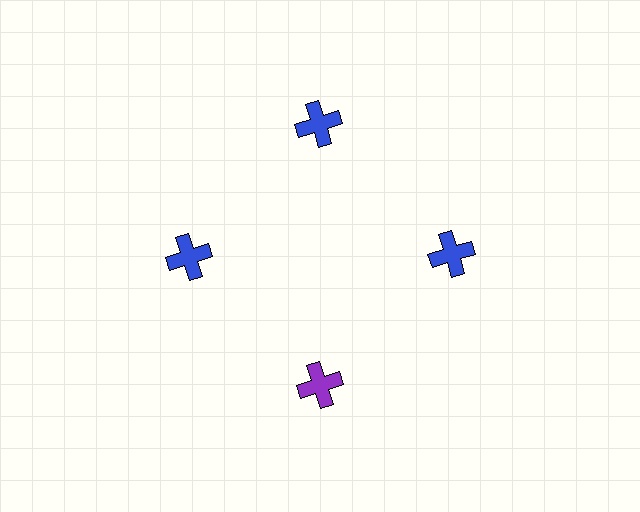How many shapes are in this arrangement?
There are 4 shapes arranged in a ring pattern.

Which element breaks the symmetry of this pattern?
The purple cross at roughly the 6 o'clock position breaks the symmetry. All other shapes are blue crosses.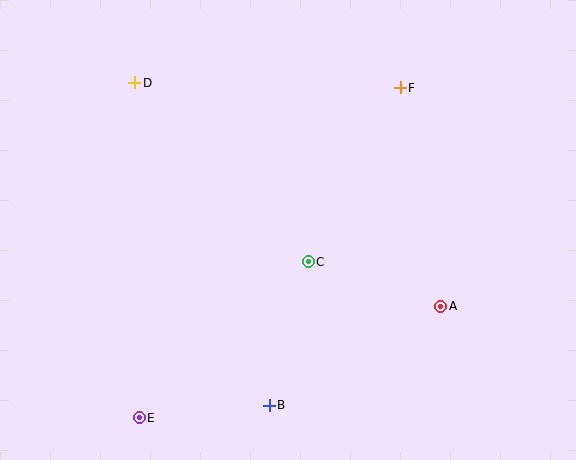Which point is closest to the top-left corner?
Point D is closest to the top-left corner.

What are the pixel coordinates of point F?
Point F is at (400, 88).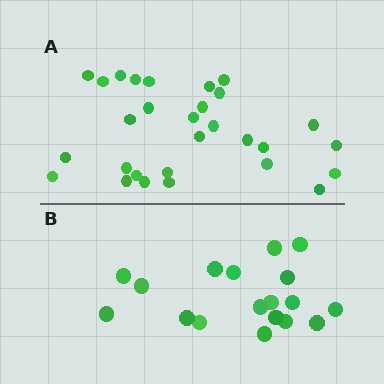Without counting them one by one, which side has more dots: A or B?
Region A (the top region) has more dots.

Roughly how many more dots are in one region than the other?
Region A has roughly 12 or so more dots than region B.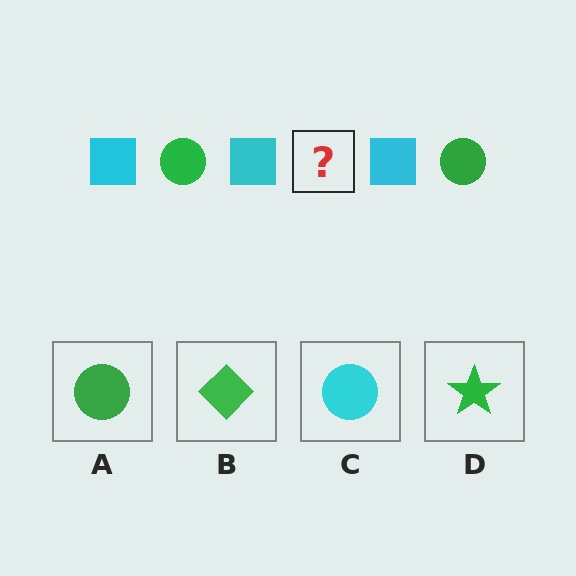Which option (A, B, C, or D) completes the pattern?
A.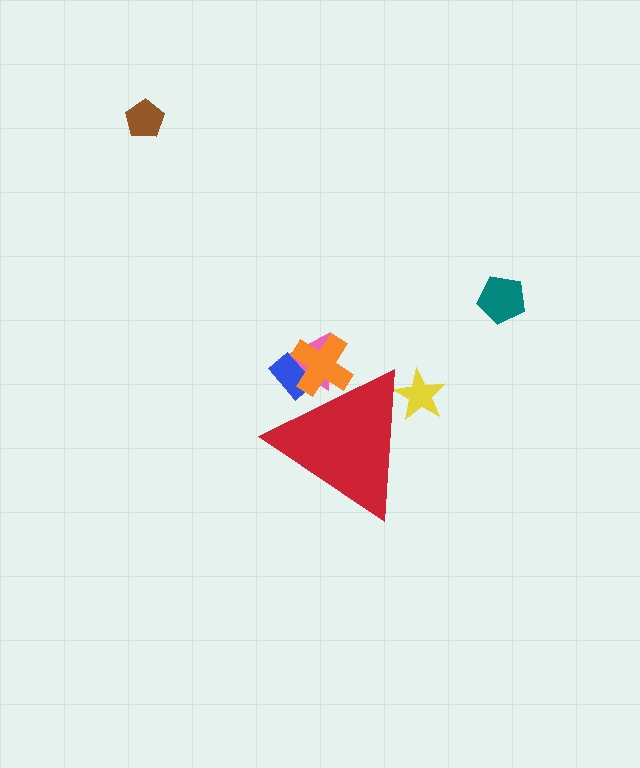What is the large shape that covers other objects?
A red triangle.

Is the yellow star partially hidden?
Yes, the yellow star is partially hidden behind the red triangle.